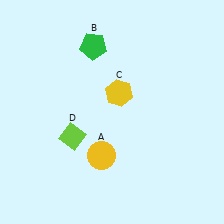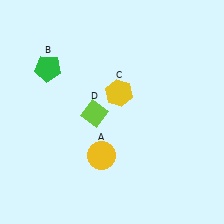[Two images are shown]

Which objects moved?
The objects that moved are: the green pentagon (B), the lime diamond (D).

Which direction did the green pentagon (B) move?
The green pentagon (B) moved left.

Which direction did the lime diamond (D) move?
The lime diamond (D) moved up.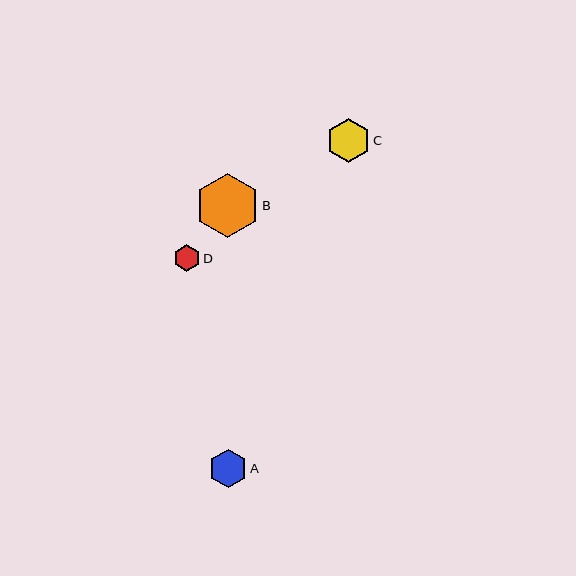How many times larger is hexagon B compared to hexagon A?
Hexagon B is approximately 1.7 times the size of hexagon A.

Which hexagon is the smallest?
Hexagon D is the smallest with a size of approximately 27 pixels.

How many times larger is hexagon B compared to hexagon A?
Hexagon B is approximately 1.7 times the size of hexagon A.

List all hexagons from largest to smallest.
From largest to smallest: B, C, A, D.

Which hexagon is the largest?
Hexagon B is the largest with a size of approximately 64 pixels.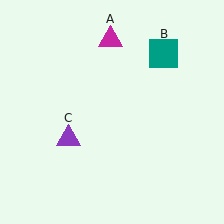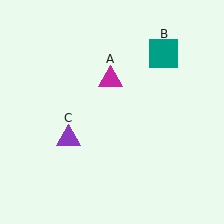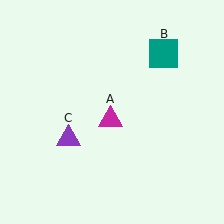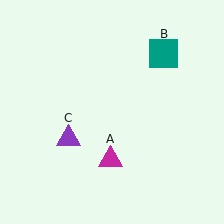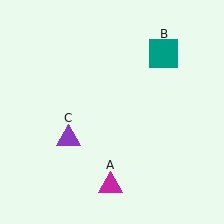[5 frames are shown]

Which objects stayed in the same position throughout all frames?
Teal square (object B) and purple triangle (object C) remained stationary.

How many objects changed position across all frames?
1 object changed position: magenta triangle (object A).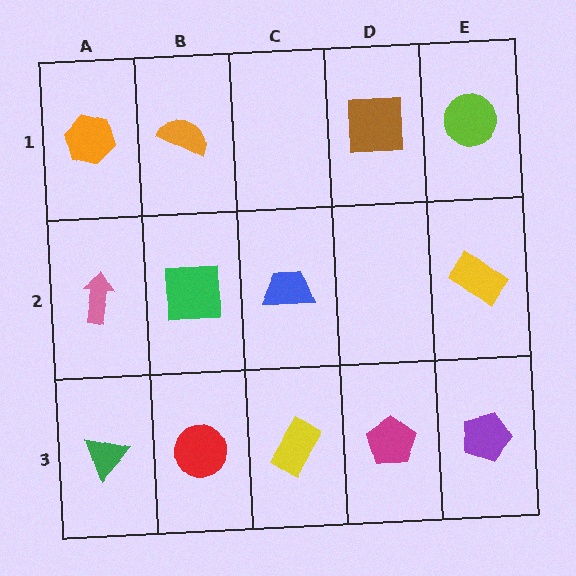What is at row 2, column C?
A blue trapezoid.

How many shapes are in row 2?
4 shapes.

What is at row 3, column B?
A red circle.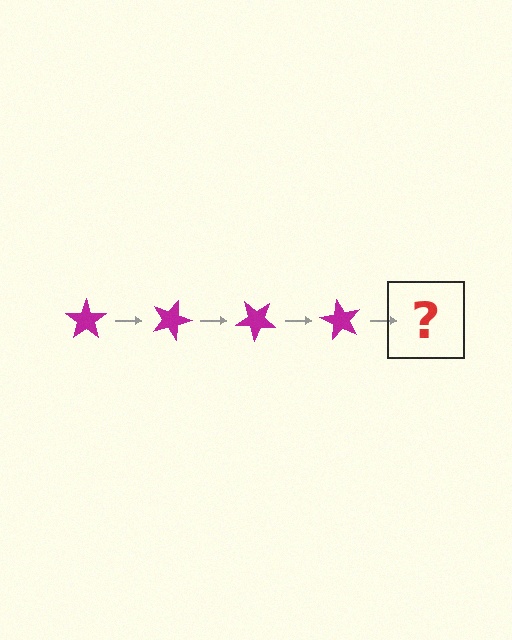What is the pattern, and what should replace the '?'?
The pattern is that the star rotates 20 degrees each step. The '?' should be a magenta star rotated 80 degrees.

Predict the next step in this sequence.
The next step is a magenta star rotated 80 degrees.